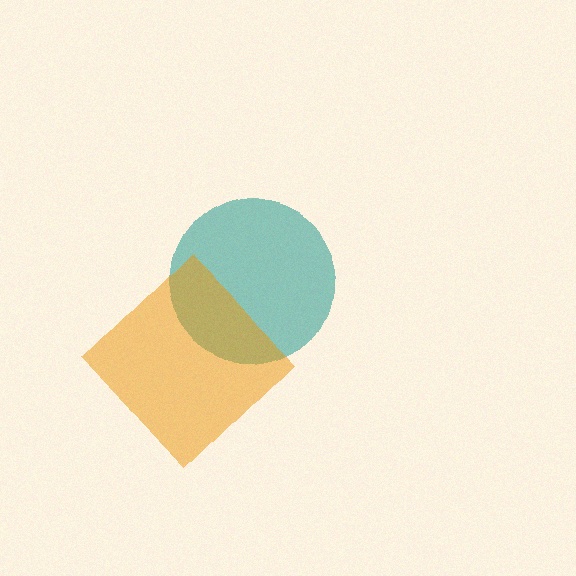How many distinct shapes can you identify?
There are 2 distinct shapes: a teal circle, an orange diamond.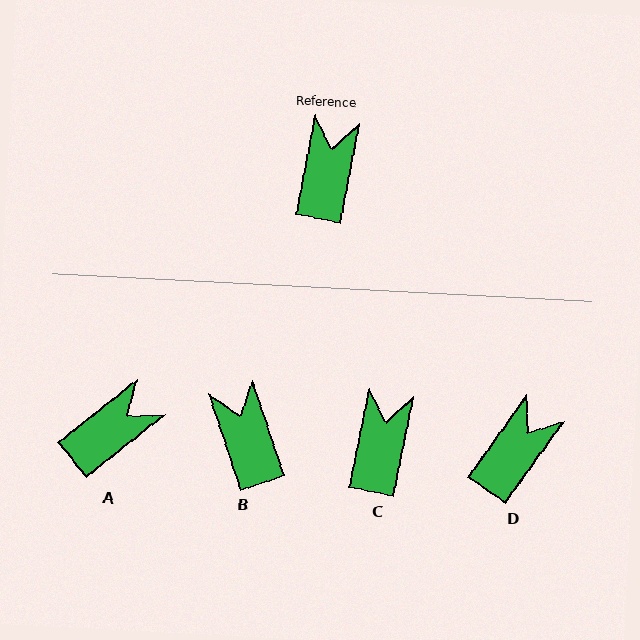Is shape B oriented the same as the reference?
No, it is off by about 30 degrees.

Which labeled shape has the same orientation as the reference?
C.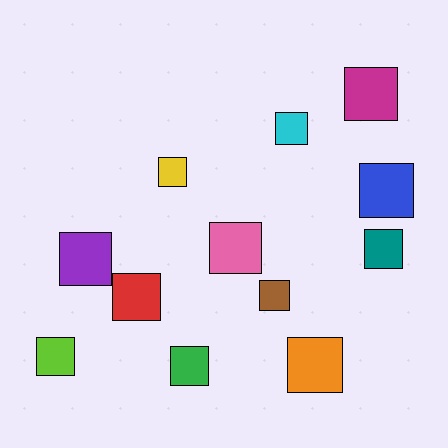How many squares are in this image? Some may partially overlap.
There are 12 squares.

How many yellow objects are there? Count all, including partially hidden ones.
There is 1 yellow object.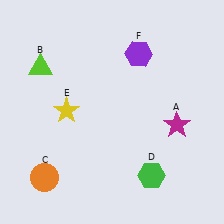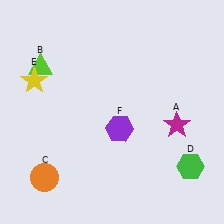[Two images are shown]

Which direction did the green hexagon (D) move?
The green hexagon (D) moved right.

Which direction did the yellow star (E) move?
The yellow star (E) moved left.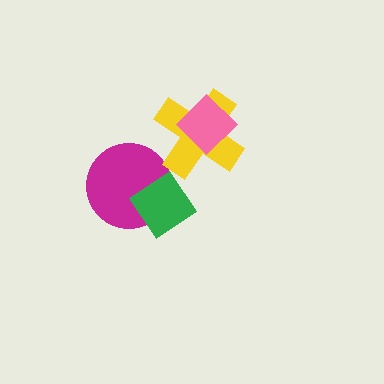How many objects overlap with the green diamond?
1 object overlaps with the green diamond.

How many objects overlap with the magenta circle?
1 object overlaps with the magenta circle.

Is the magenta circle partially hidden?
Yes, it is partially covered by another shape.